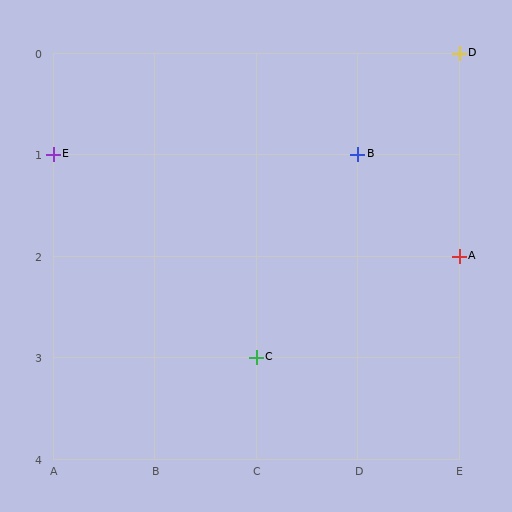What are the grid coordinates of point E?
Point E is at grid coordinates (A, 1).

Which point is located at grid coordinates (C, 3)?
Point C is at (C, 3).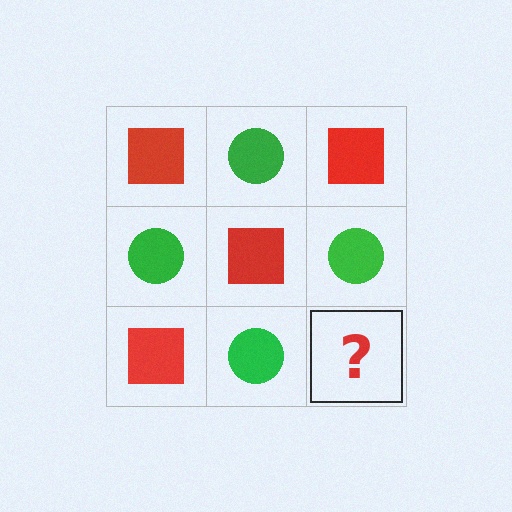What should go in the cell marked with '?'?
The missing cell should contain a red square.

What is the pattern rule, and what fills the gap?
The rule is that it alternates red square and green circle in a checkerboard pattern. The gap should be filled with a red square.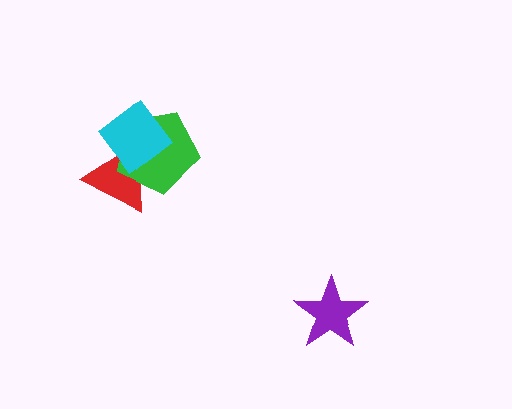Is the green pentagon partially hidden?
Yes, it is partially covered by another shape.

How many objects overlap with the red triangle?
2 objects overlap with the red triangle.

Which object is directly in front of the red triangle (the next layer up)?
The green pentagon is directly in front of the red triangle.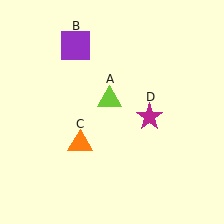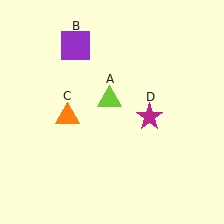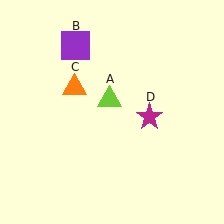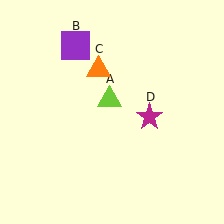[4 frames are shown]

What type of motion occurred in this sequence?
The orange triangle (object C) rotated clockwise around the center of the scene.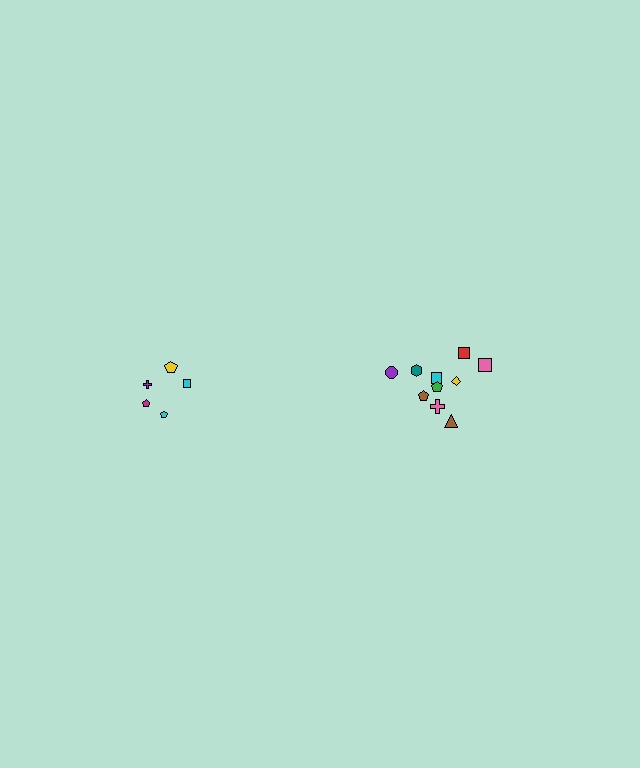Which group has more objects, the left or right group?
The right group.